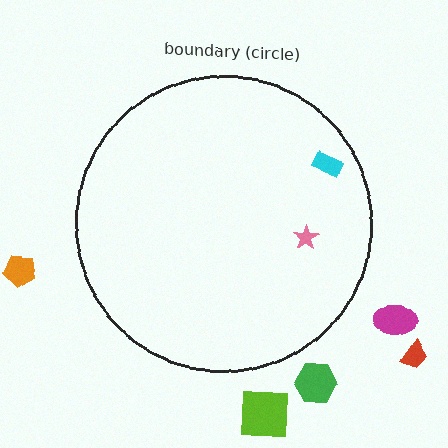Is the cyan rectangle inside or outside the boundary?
Inside.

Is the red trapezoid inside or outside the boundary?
Outside.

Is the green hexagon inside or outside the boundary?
Outside.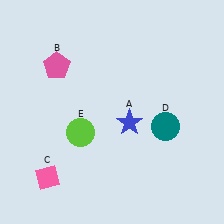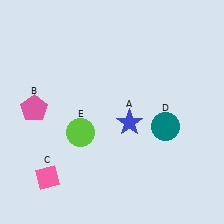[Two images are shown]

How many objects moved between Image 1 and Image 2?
1 object moved between the two images.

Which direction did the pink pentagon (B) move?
The pink pentagon (B) moved down.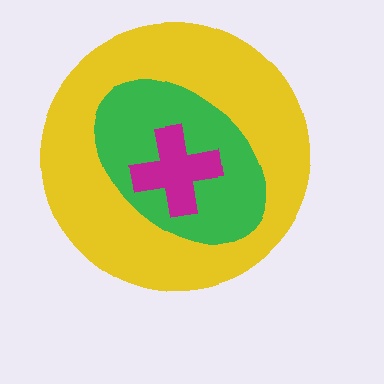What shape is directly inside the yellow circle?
The green ellipse.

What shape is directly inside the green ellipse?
The magenta cross.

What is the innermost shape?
The magenta cross.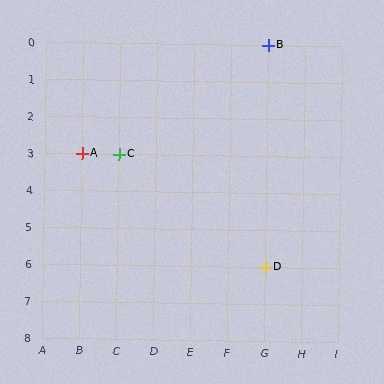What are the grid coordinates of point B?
Point B is at grid coordinates (G, 0).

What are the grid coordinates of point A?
Point A is at grid coordinates (B, 3).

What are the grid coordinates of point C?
Point C is at grid coordinates (C, 3).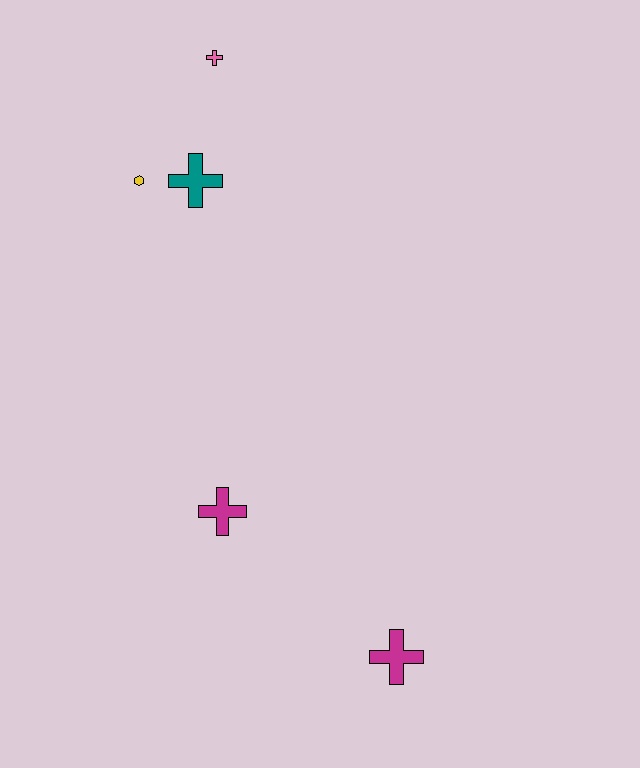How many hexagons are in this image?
There is 1 hexagon.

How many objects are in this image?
There are 5 objects.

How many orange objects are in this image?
There are no orange objects.